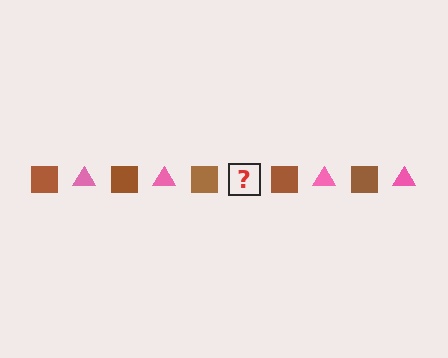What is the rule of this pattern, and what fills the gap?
The rule is that the pattern alternates between brown square and pink triangle. The gap should be filled with a pink triangle.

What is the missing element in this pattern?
The missing element is a pink triangle.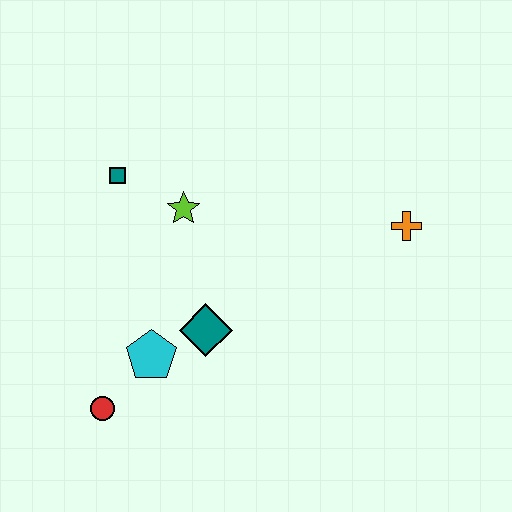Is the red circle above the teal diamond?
No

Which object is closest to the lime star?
The teal square is closest to the lime star.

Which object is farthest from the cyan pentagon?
The orange cross is farthest from the cyan pentagon.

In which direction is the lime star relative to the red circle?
The lime star is above the red circle.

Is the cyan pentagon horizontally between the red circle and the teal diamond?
Yes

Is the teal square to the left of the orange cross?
Yes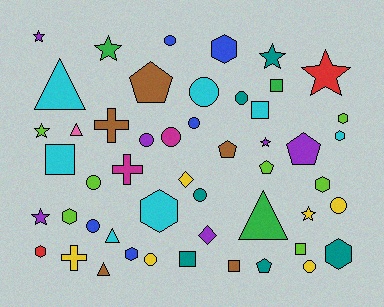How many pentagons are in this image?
There are 5 pentagons.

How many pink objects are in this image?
There is 1 pink object.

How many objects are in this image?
There are 50 objects.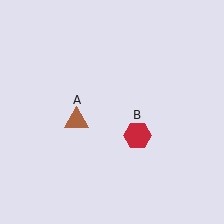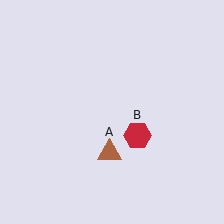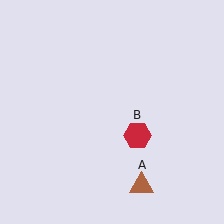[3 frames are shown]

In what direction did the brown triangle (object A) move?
The brown triangle (object A) moved down and to the right.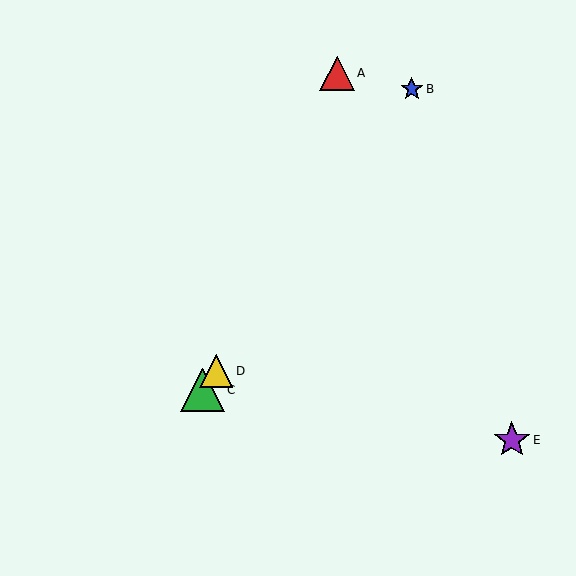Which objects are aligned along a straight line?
Objects B, C, D are aligned along a straight line.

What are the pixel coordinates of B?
Object B is at (412, 89).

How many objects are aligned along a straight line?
3 objects (B, C, D) are aligned along a straight line.